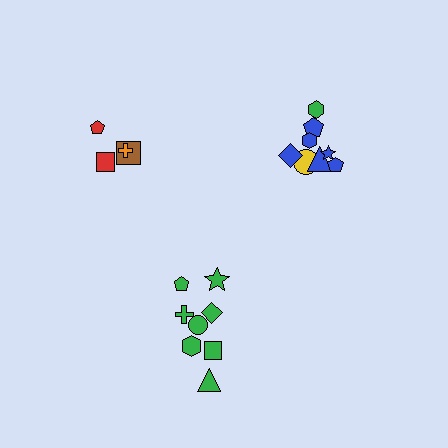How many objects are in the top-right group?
There are 8 objects.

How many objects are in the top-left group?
There are 4 objects.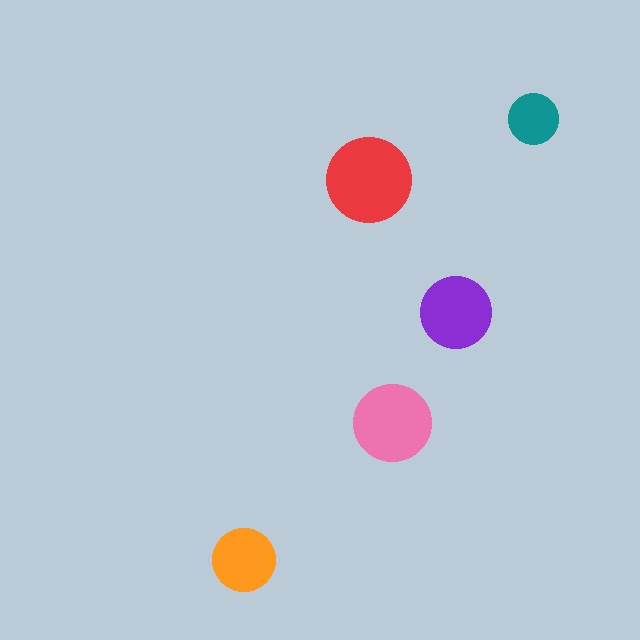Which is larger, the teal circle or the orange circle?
The orange one.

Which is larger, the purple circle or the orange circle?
The purple one.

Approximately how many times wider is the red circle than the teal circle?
About 1.5 times wider.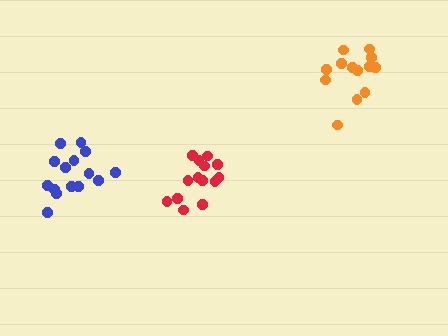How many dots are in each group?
Group 1: 14 dots, Group 2: 14 dots, Group 3: 15 dots (43 total).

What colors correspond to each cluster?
The clusters are colored: red, orange, blue.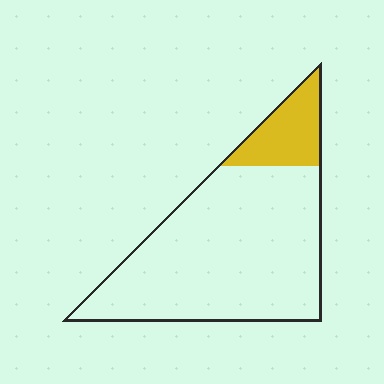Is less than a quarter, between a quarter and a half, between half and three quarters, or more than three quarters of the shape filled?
Less than a quarter.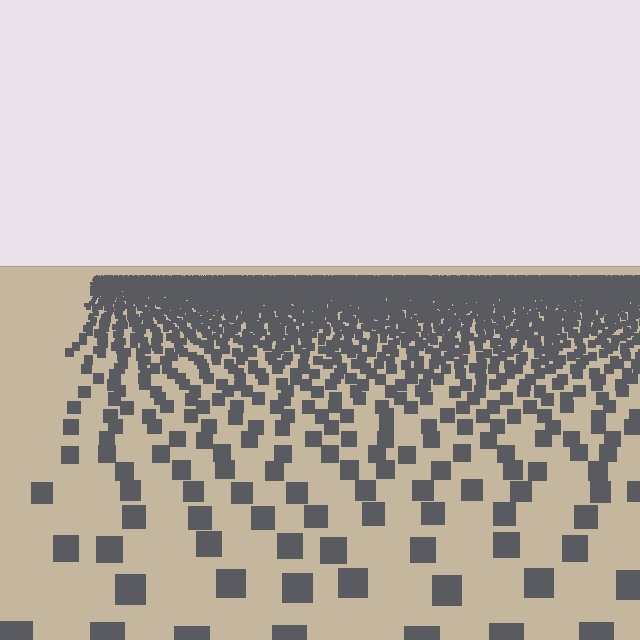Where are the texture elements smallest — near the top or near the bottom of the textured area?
Near the top.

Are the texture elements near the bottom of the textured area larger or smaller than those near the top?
Larger. Near the bottom, elements are closer to the viewer and appear at a bigger on-screen size.